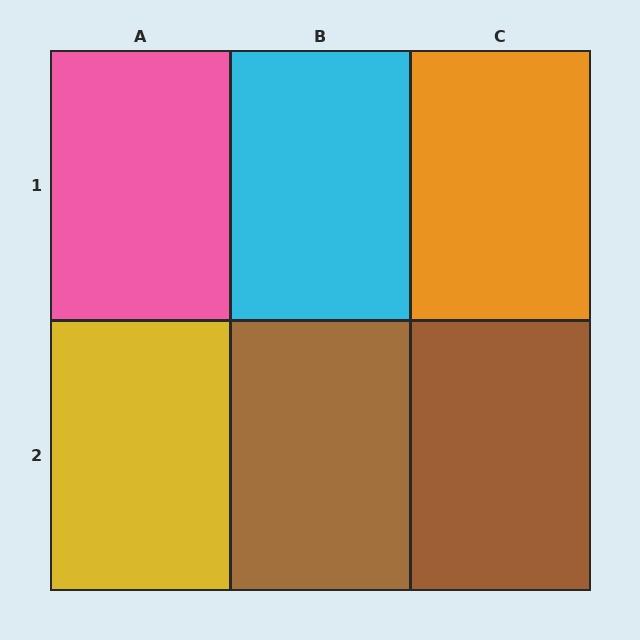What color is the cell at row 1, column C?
Orange.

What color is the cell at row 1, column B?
Cyan.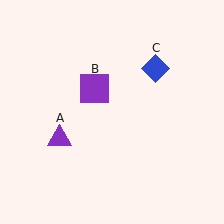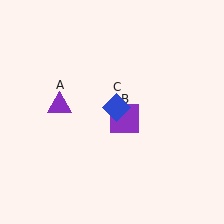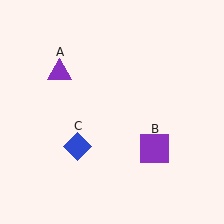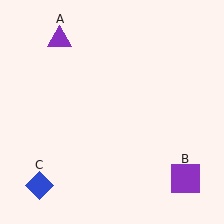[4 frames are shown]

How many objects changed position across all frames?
3 objects changed position: purple triangle (object A), purple square (object B), blue diamond (object C).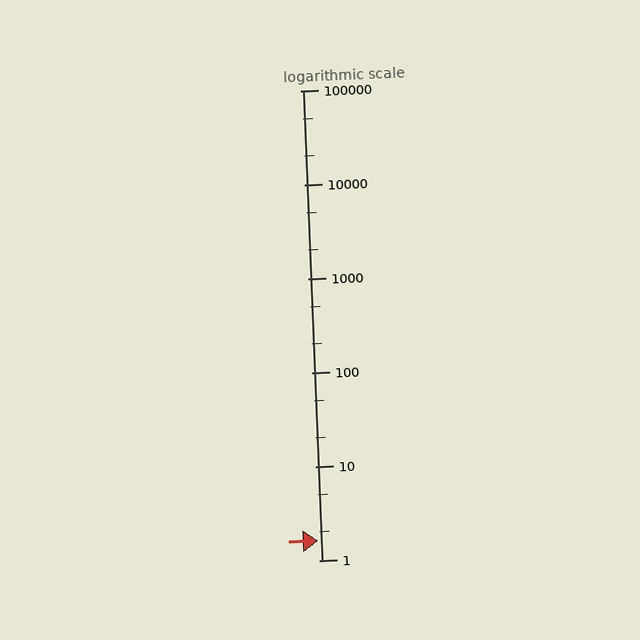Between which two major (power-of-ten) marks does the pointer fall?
The pointer is between 1 and 10.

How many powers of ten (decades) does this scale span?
The scale spans 5 decades, from 1 to 100000.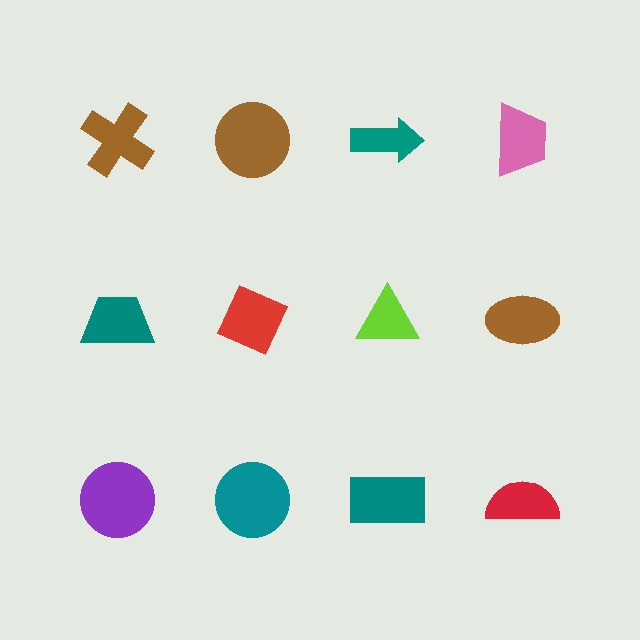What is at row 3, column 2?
A teal circle.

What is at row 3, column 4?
A red semicircle.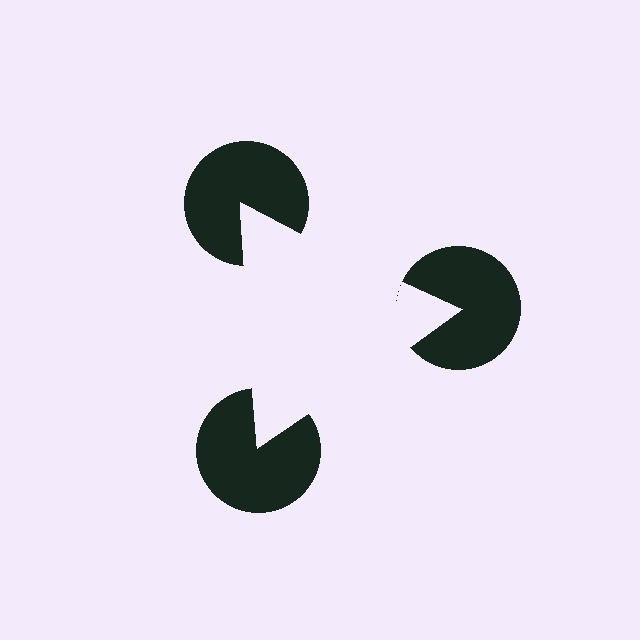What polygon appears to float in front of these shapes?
An illusory triangle — its edges are inferred from the aligned wedge cuts in the pac-man discs, not physically drawn.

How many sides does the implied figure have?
3 sides.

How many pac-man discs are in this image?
There are 3 — one at each vertex of the illusory triangle.